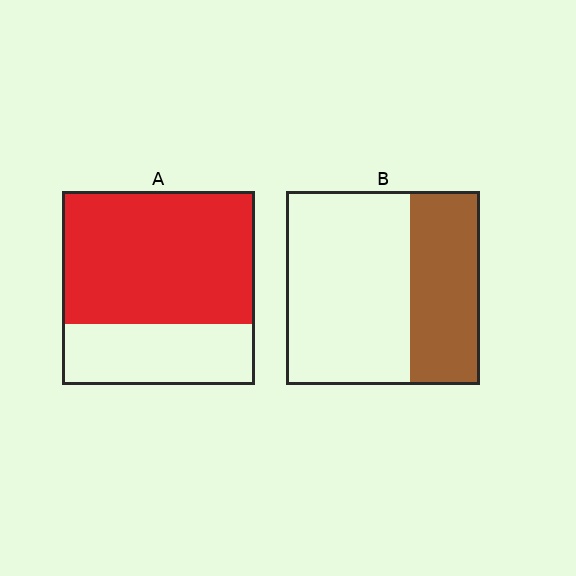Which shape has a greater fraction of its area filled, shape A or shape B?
Shape A.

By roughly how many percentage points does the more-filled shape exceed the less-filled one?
By roughly 30 percentage points (A over B).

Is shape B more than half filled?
No.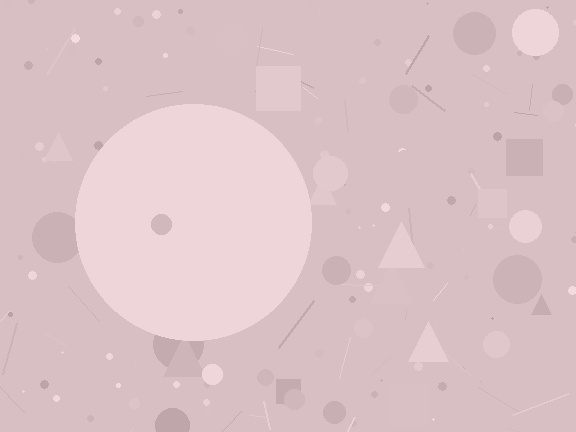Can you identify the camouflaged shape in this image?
The camouflaged shape is a circle.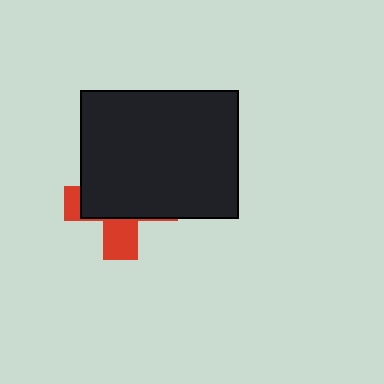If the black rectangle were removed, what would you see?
You would see the complete red cross.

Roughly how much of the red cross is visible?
A small part of it is visible (roughly 31%).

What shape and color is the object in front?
The object in front is a black rectangle.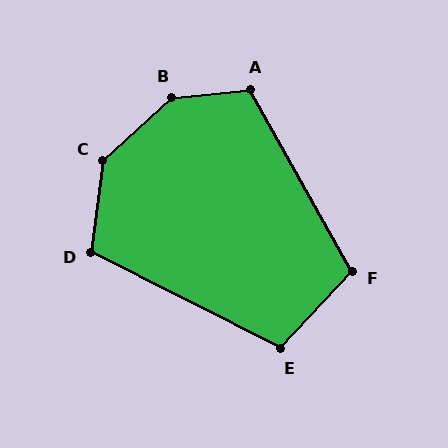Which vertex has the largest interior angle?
B, at approximately 143 degrees.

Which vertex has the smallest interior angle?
E, at approximately 106 degrees.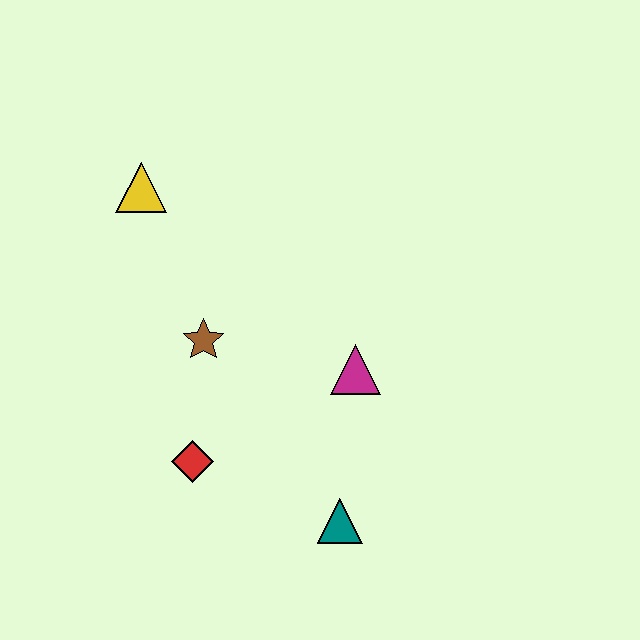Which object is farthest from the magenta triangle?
The yellow triangle is farthest from the magenta triangle.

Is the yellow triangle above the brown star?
Yes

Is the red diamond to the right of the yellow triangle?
Yes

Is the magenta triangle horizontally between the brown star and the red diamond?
No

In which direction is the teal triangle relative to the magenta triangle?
The teal triangle is below the magenta triangle.